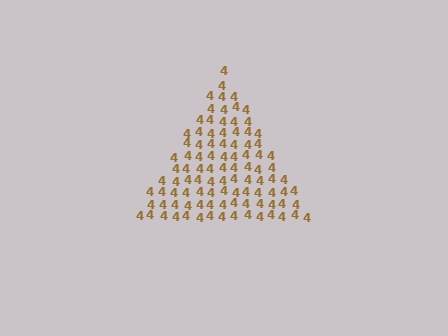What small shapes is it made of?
It is made of small digit 4's.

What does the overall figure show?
The overall figure shows a triangle.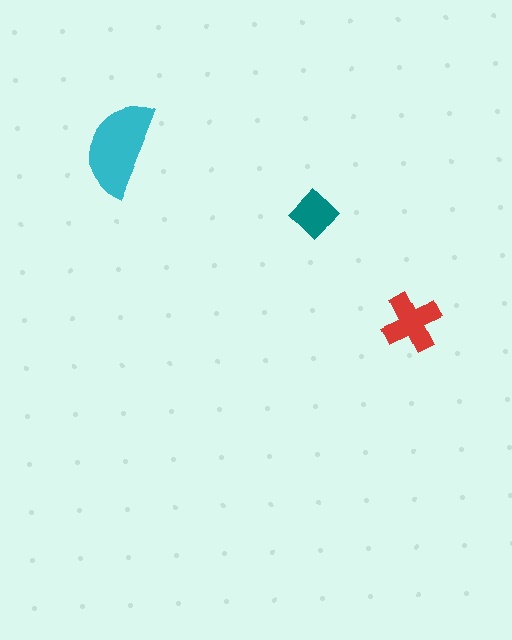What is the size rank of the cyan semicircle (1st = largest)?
1st.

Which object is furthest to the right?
The red cross is rightmost.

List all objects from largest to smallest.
The cyan semicircle, the red cross, the teal diamond.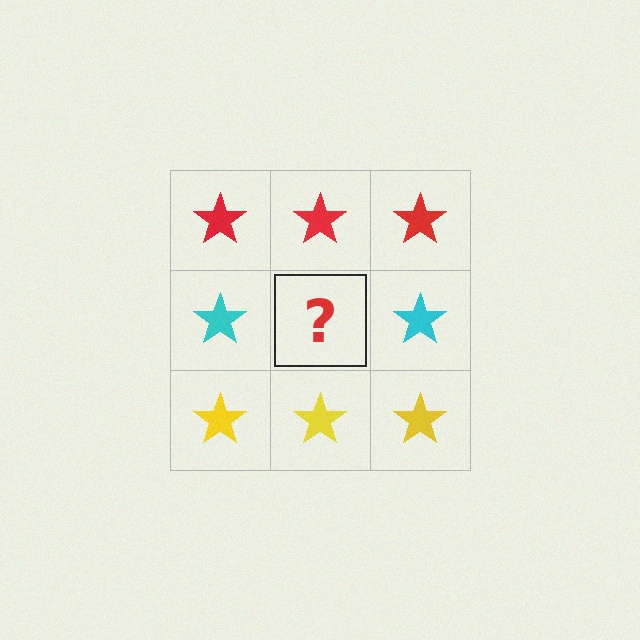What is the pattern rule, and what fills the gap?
The rule is that each row has a consistent color. The gap should be filled with a cyan star.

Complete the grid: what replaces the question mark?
The question mark should be replaced with a cyan star.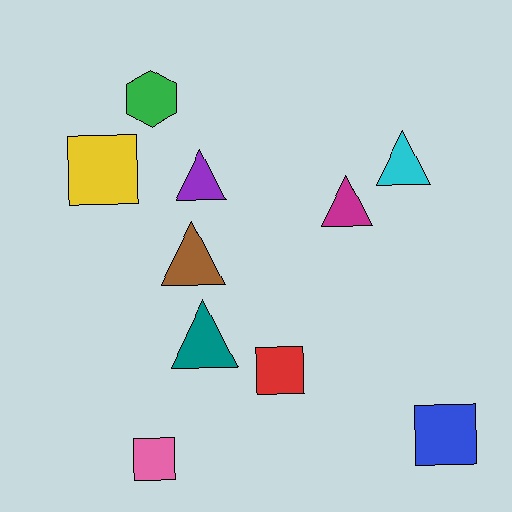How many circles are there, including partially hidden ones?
There are no circles.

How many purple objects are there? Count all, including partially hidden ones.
There is 1 purple object.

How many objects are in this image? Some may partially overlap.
There are 10 objects.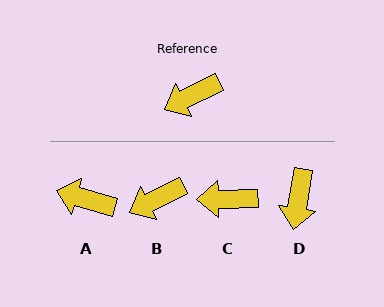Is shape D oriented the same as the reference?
No, it is off by about 54 degrees.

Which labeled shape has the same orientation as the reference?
B.